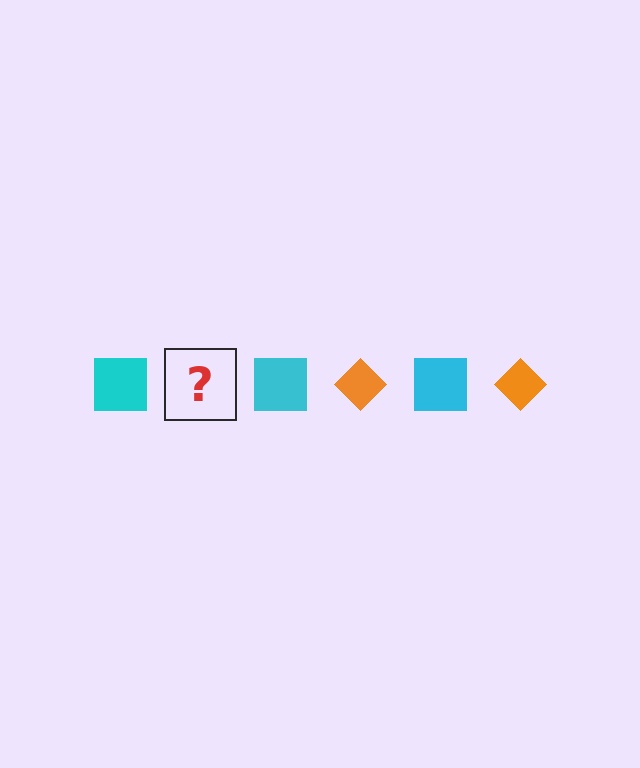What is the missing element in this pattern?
The missing element is an orange diamond.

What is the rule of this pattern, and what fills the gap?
The rule is that the pattern alternates between cyan square and orange diamond. The gap should be filled with an orange diamond.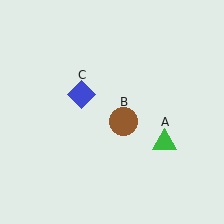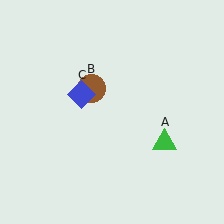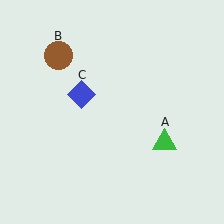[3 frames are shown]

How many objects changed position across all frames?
1 object changed position: brown circle (object B).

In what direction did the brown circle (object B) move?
The brown circle (object B) moved up and to the left.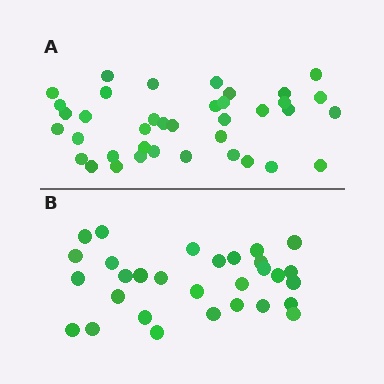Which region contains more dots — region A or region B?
Region A (the top region) has more dots.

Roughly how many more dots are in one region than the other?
Region A has roughly 8 or so more dots than region B.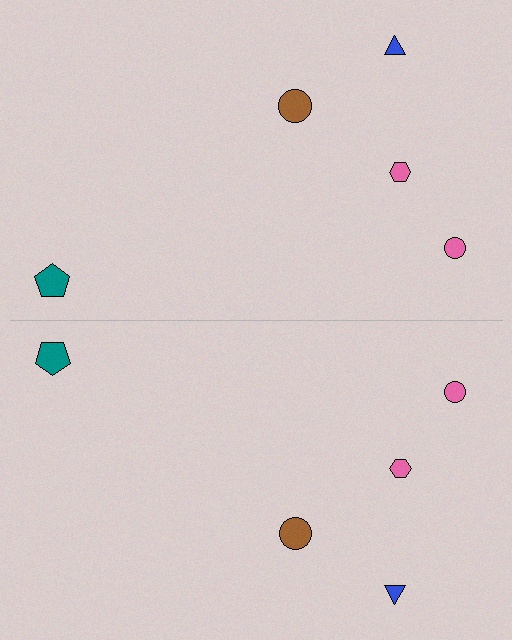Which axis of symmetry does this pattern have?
The pattern has a horizontal axis of symmetry running through the center of the image.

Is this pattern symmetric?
Yes, this pattern has bilateral (reflection) symmetry.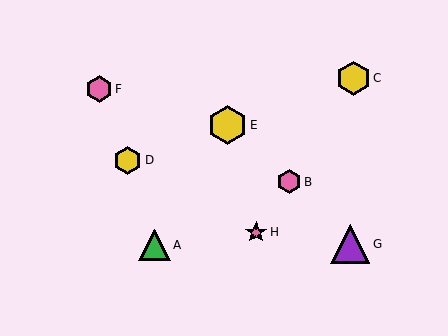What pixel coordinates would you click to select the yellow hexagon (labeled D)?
Click at (128, 160) to select the yellow hexagon D.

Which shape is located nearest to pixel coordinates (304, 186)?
The pink hexagon (labeled B) at (289, 182) is nearest to that location.